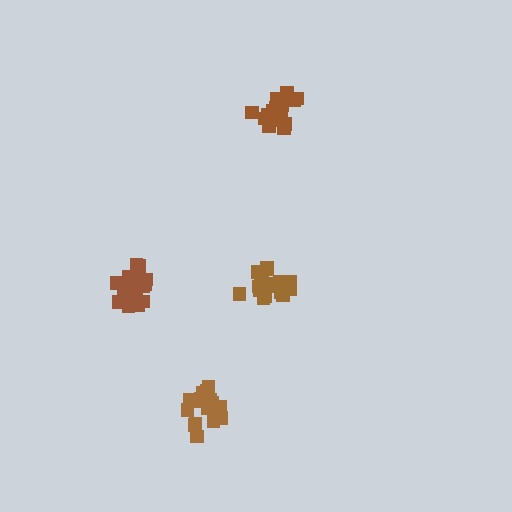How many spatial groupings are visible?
There are 4 spatial groupings.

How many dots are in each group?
Group 1: 18 dots, Group 2: 21 dots, Group 3: 21 dots, Group 4: 18 dots (78 total).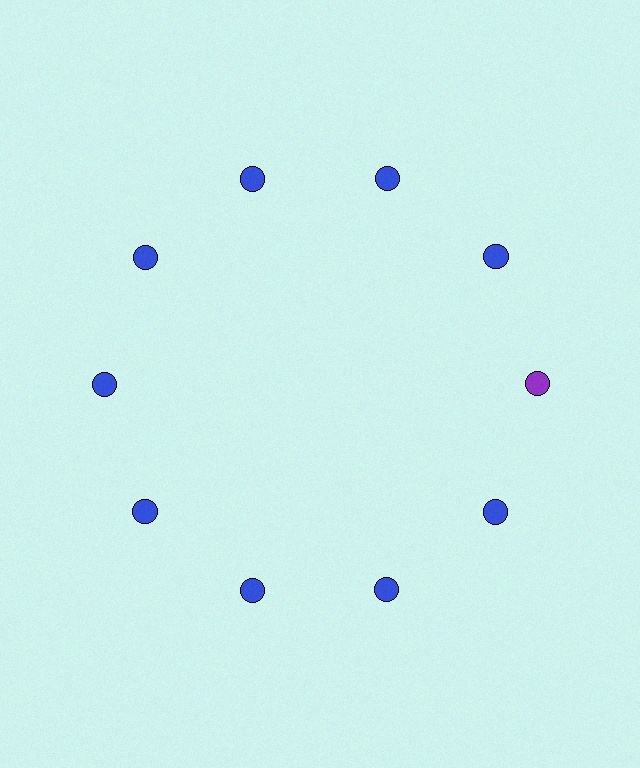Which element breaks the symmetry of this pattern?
The purple circle at roughly the 3 o'clock position breaks the symmetry. All other shapes are blue circles.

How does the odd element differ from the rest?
It has a different color: purple instead of blue.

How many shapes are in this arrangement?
There are 10 shapes arranged in a ring pattern.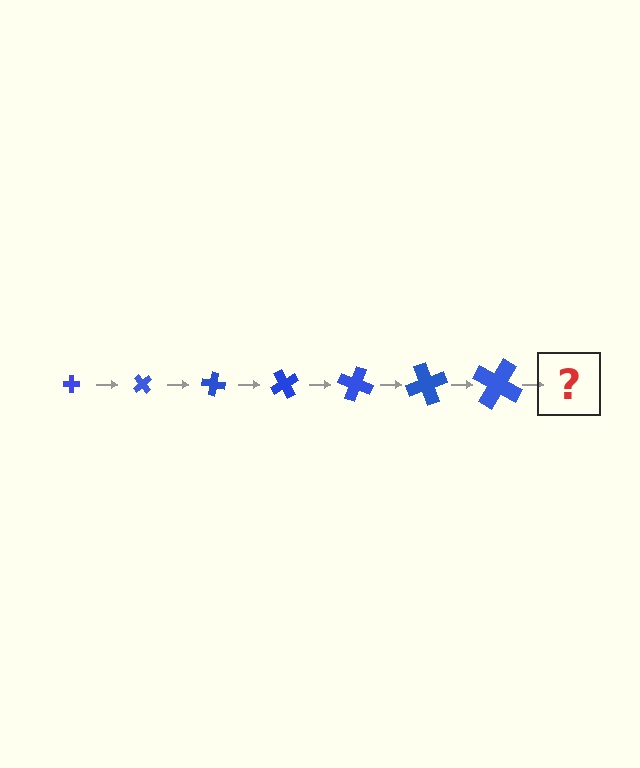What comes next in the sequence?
The next element should be a cross, larger than the previous one and rotated 350 degrees from the start.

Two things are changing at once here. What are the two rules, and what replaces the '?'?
The two rules are that the cross grows larger each step and it rotates 50 degrees each step. The '?' should be a cross, larger than the previous one and rotated 350 degrees from the start.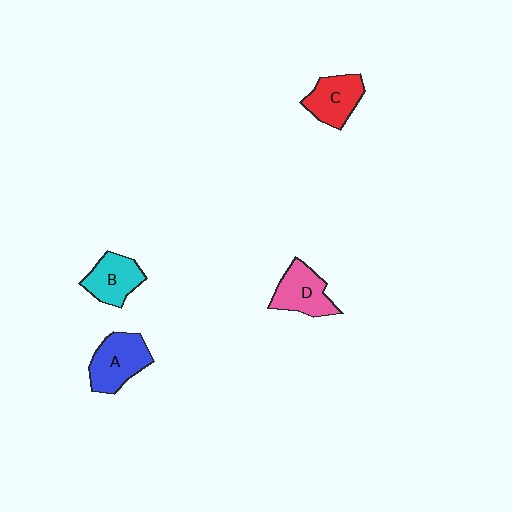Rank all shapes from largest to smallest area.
From largest to smallest: A (blue), D (pink), C (red), B (cyan).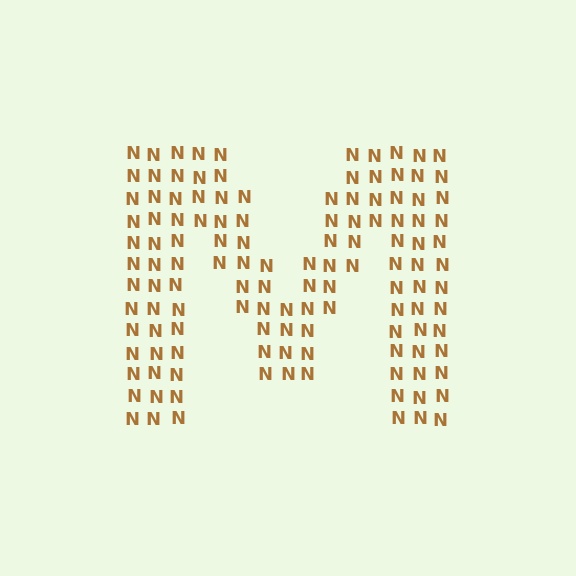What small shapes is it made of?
It is made of small letter N's.